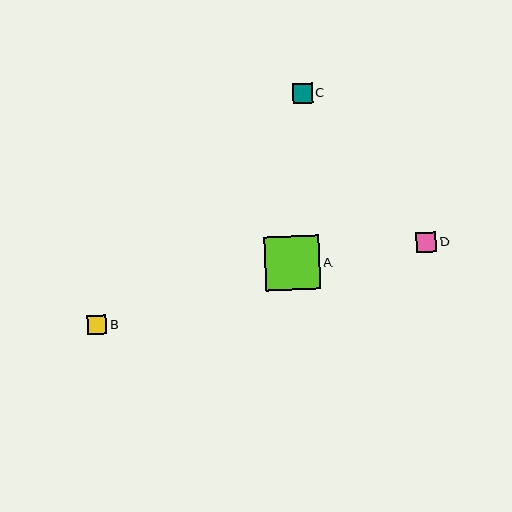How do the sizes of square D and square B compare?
Square D and square B are approximately the same size.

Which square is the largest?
Square A is the largest with a size of approximately 55 pixels.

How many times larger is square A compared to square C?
Square A is approximately 2.7 times the size of square C.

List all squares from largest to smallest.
From largest to smallest: A, D, C, B.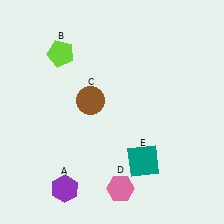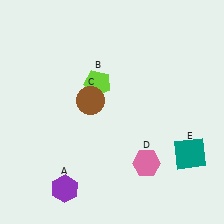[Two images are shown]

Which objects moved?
The objects that moved are: the lime pentagon (B), the pink hexagon (D), the teal square (E).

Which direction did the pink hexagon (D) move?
The pink hexagon (D) moved up.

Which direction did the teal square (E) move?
The teal square (E) moved right.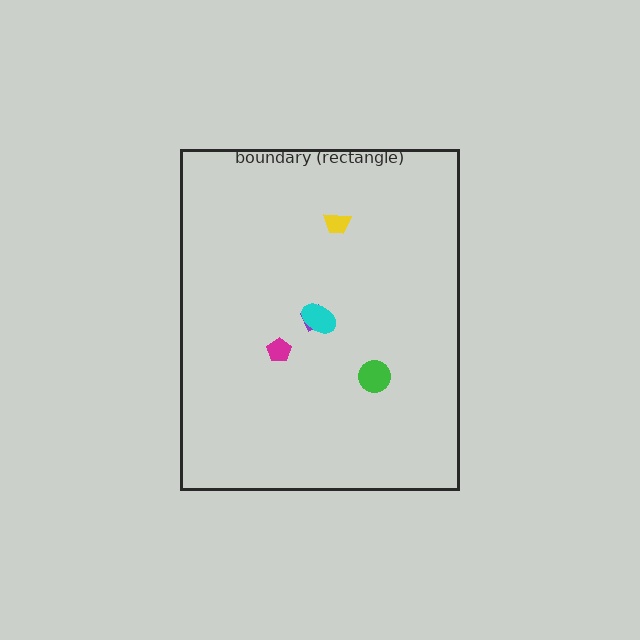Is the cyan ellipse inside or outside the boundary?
Inside.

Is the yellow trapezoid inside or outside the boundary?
Inside.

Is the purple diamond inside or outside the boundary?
Inside.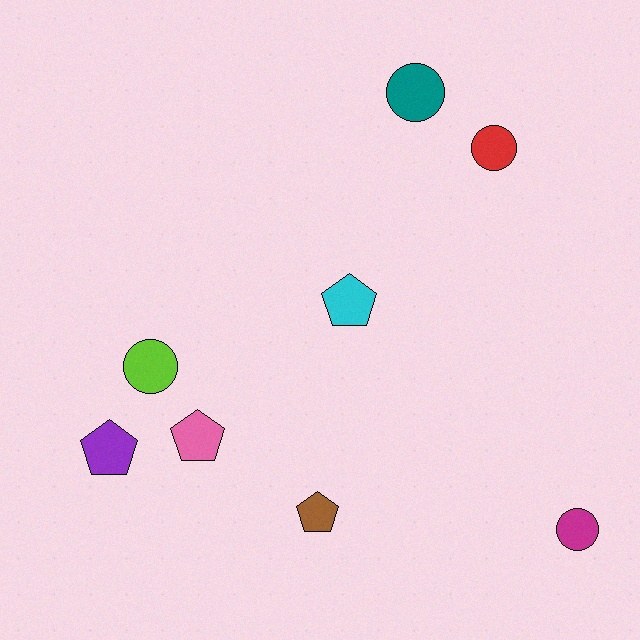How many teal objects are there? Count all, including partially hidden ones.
There is 1 teal object.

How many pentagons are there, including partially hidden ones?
There are 4 pentagons.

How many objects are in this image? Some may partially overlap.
There are 8 objects.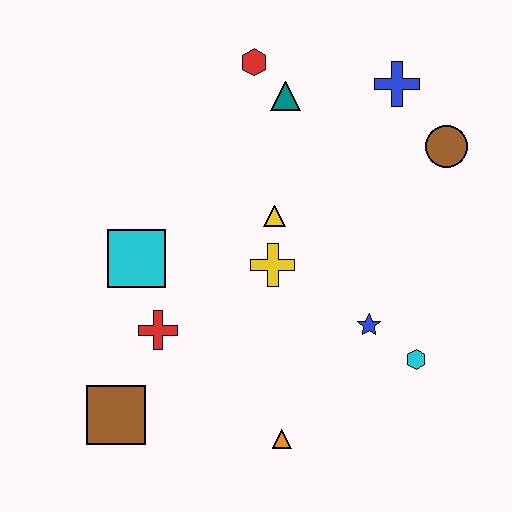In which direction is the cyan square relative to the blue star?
The cyan square is to the left of the blue star.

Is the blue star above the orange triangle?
Yes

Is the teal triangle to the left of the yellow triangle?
No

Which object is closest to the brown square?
The red cross is closest to the brown square.